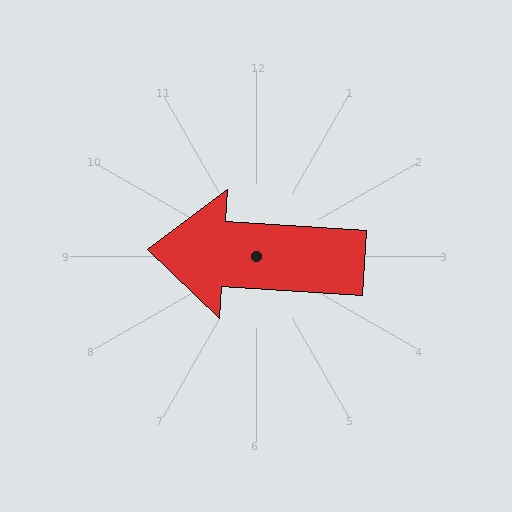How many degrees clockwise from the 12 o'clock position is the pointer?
Approximately 274 degrees.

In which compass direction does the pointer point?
West.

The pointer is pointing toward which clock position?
Roughly 9 o'clock.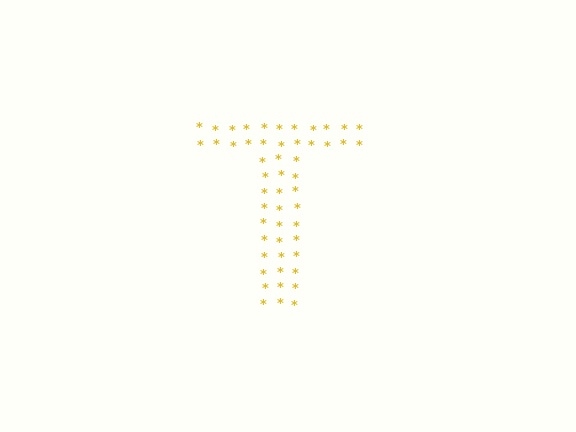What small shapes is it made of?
It is made of small asterisks.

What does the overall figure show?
The overall figure shows the letter T.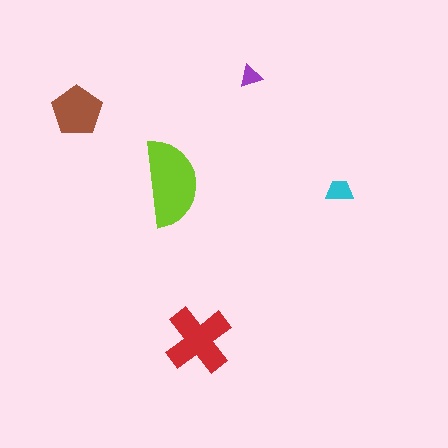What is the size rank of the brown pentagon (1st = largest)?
3rd.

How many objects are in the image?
There are 5 objects in the image.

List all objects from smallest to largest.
The purple triangle, the cyan trapezoid, the brown pentagon, the red cross, the lime semicircle.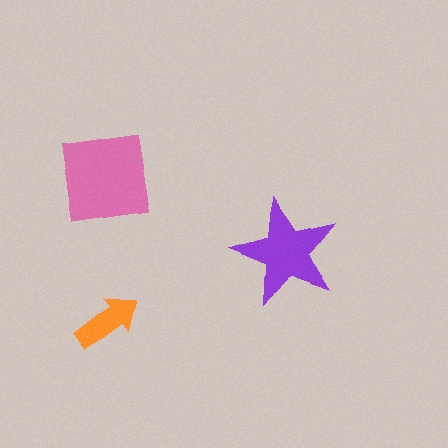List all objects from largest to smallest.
The pink square, the purple star, the orange arrow.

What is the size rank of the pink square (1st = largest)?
1st.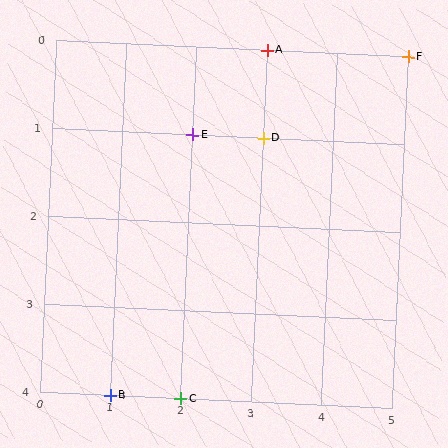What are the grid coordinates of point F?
Point F is at grid coordinates (5, 0).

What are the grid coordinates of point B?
Point B is at grid coordinates (1, 4).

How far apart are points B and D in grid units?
Points B and D are 2 columns and 3 rows apart (about 3.6 grid units diagonally).